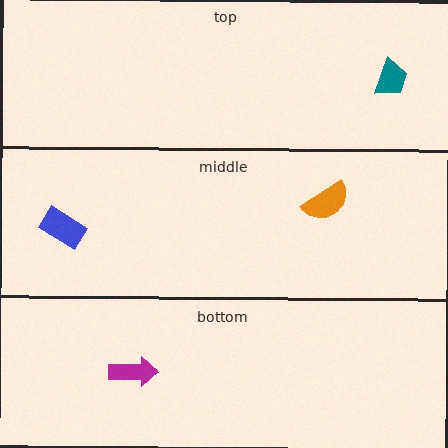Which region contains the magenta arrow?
The bottom region.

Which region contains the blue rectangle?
The middle region.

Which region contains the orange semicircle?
The middle region.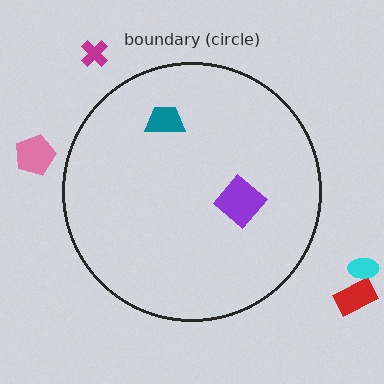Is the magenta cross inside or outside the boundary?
Outside.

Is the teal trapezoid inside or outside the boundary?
Inside.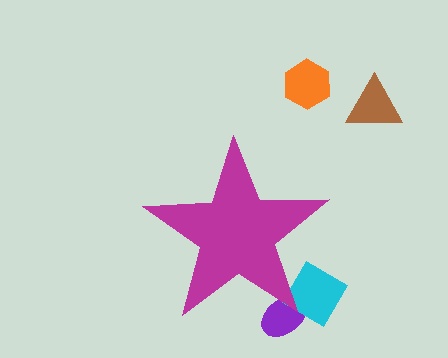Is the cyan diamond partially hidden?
Yes, the cyan diamond is partially hidden behind the magenta star.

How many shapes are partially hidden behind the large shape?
2 shapes are partially hidden.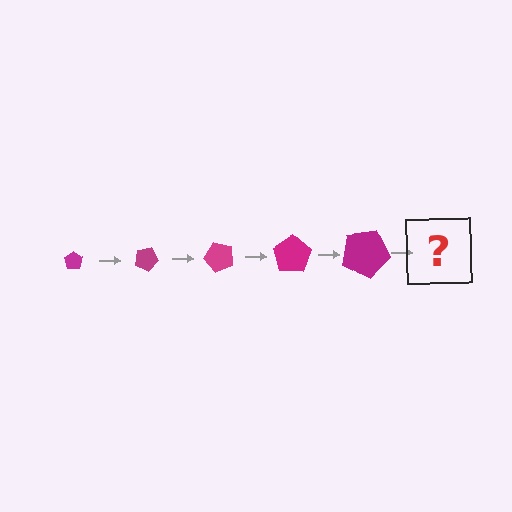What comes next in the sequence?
The next element should be a pentagon, larger than the previous one and rotated 125 degrees from the start.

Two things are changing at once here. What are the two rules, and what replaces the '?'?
The two rules are that the pentagon grows larger each step and it rotates 25 degrees each step. The '?' should be a pentagon, larger than the previous one and rotated 125 degrees from the start.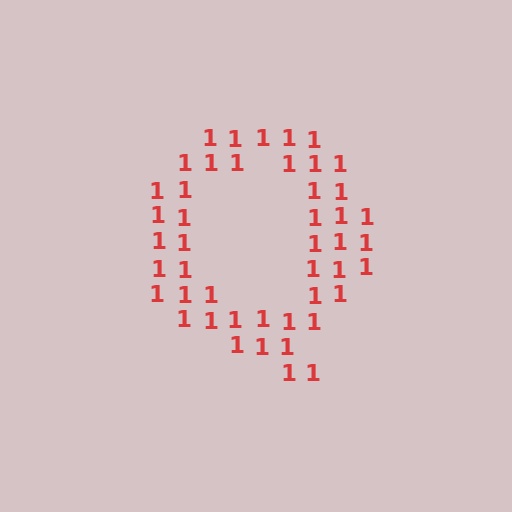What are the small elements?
The small elements are digit 1's.